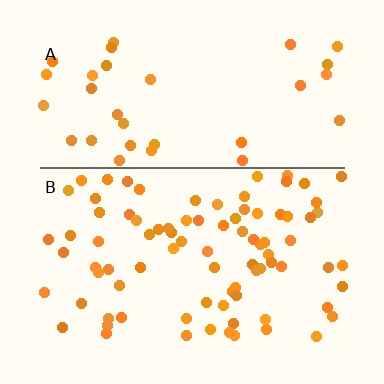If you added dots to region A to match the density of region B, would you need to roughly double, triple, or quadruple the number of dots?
Approximately double.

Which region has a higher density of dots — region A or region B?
B (the bottom).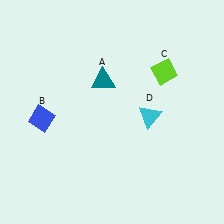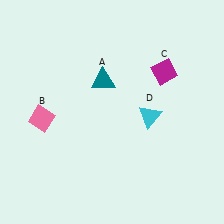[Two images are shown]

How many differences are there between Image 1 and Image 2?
There are 2 differences between the two images.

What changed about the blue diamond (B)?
In Image 1, B is blue. In Image 2, it changed to pink.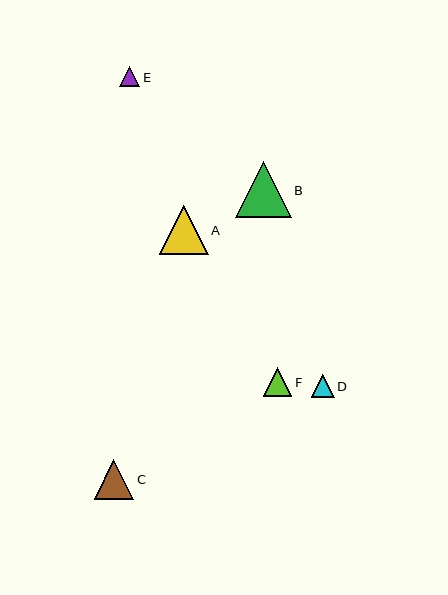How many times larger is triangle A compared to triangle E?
Triangle A is approximately 2.5 times the size of triangle E.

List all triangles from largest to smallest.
From largest to smallest: B, A, C, F, D, E.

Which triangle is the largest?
Triangle B is the largest with a size of approximately 56 pixels.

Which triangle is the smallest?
Triangle E is the smallest with a size of approximately 20 pixels.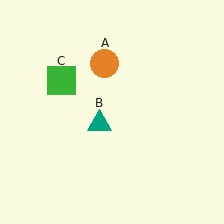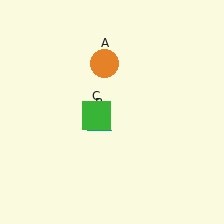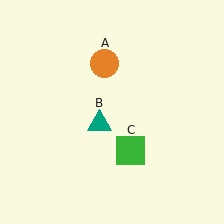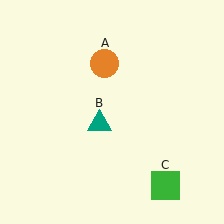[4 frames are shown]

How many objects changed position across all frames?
1 object changed position: green square (object C).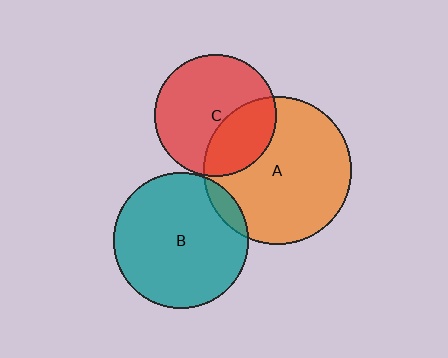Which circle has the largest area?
Circle A (orange).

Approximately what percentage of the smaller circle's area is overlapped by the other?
Approximately 10%.